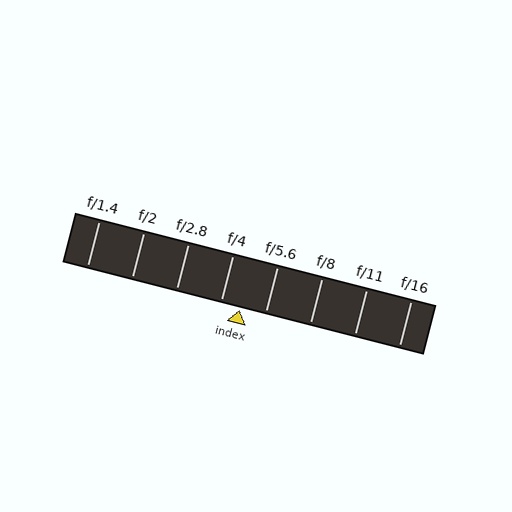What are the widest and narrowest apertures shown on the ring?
The widest aperture shown is f/1.4 and the narrowest is f/16.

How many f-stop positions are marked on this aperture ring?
There are 8 f-stop positions marked.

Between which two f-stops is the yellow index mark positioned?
The index mark is between f/4 and f/5.6.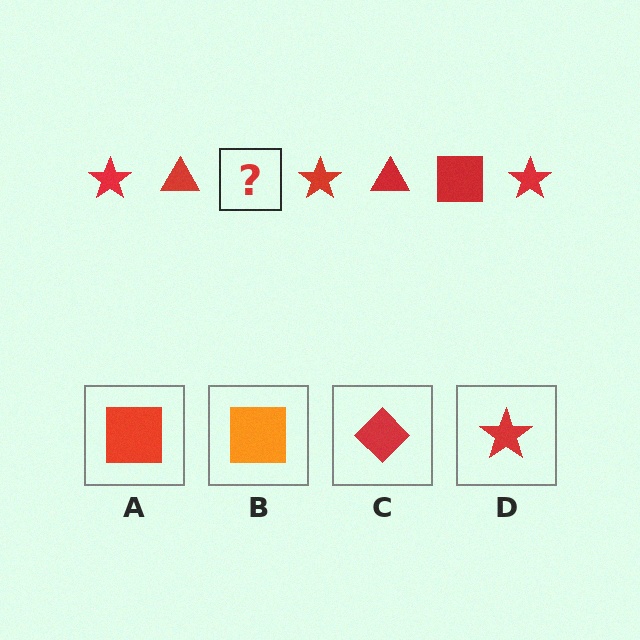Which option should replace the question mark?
Option A.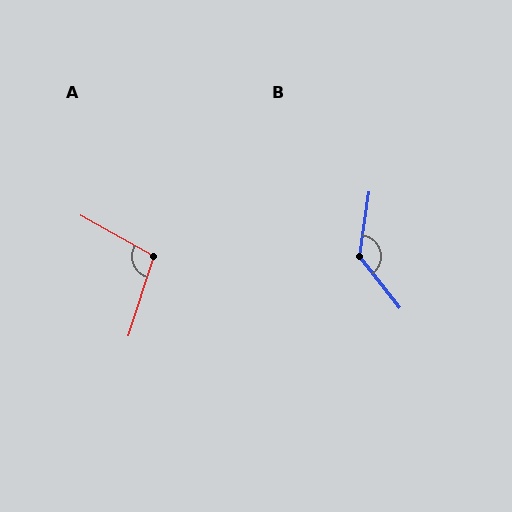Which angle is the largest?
B, at approximately 133 degrees.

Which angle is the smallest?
A, at approximately 101 degrees.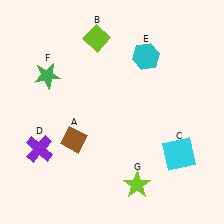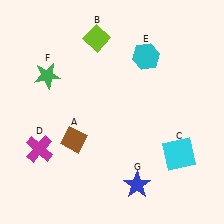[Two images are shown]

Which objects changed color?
D changed from purple to magenta. G changed from lime to blue.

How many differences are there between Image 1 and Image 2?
There are 2 differences between the two images.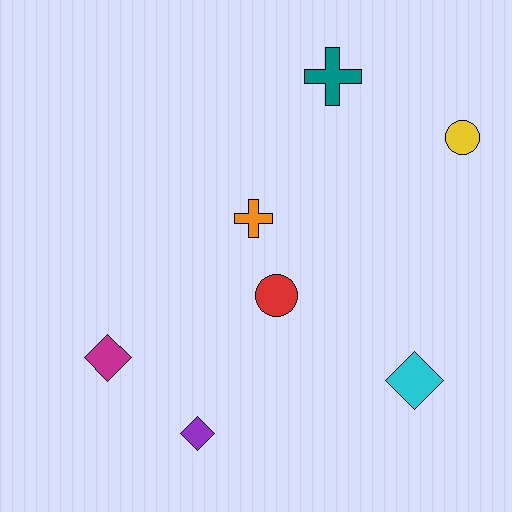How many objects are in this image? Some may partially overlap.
There are 7 objects.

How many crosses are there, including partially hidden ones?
There are 2 crosses.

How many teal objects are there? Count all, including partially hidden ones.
There is 1 teal object.